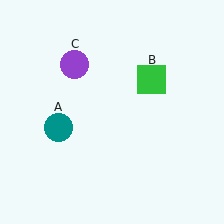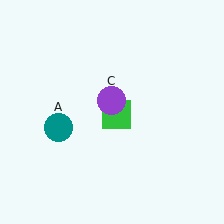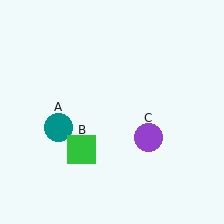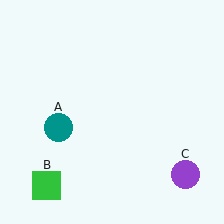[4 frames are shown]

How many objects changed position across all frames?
2 objects changed position: green square (object B), purple circle (object C).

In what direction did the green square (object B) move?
The green square (object B) moved down and to the left.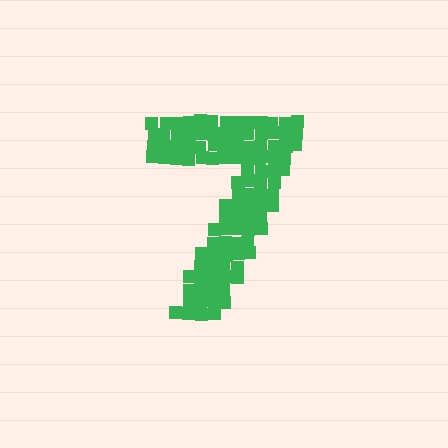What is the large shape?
The large shape is the digit 7.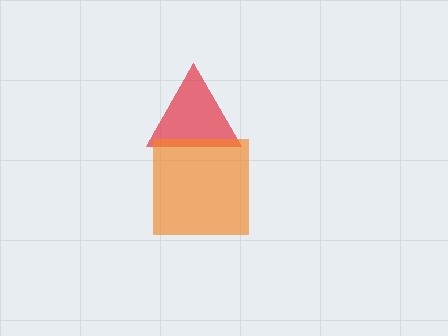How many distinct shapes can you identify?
There are 2 distinct shapes: a red triangle, an orange square.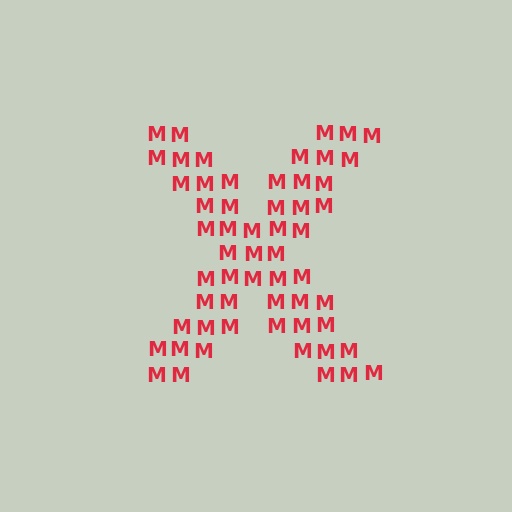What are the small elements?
The small elements are letter M's.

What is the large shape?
The large shape is the letter X.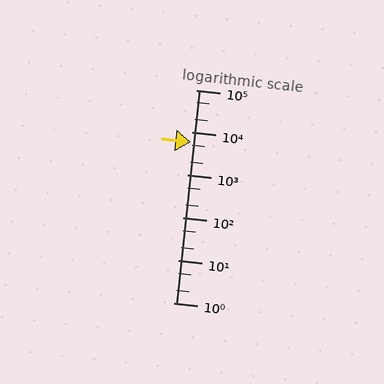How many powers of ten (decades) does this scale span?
The scale spans 5 decades, from 1 to 100000.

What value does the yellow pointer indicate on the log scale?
The pointer indicates approximately 6000.